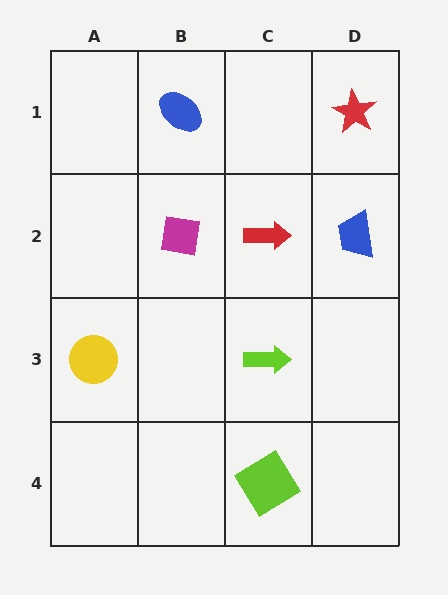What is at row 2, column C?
A red arrow.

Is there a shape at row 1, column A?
No, that cell is empty.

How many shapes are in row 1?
2 shapes.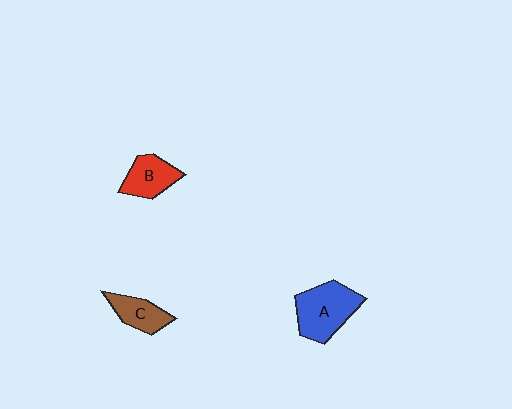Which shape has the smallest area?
Shape C (brown).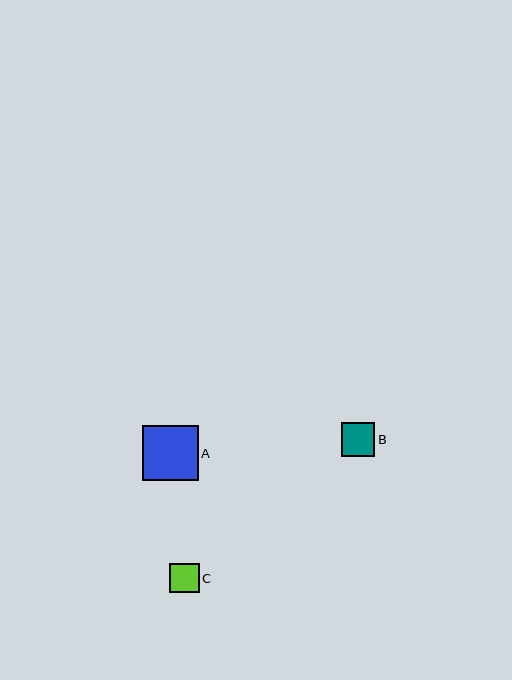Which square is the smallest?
Square C is the smallest with a size of approximately 30 pixels.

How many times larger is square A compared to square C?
Square A is approximately 1.9 times the size of square C.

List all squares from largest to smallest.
From largest to smallest: A, B, C.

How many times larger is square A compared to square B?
Square A is approximately 1.7 times the size of square B.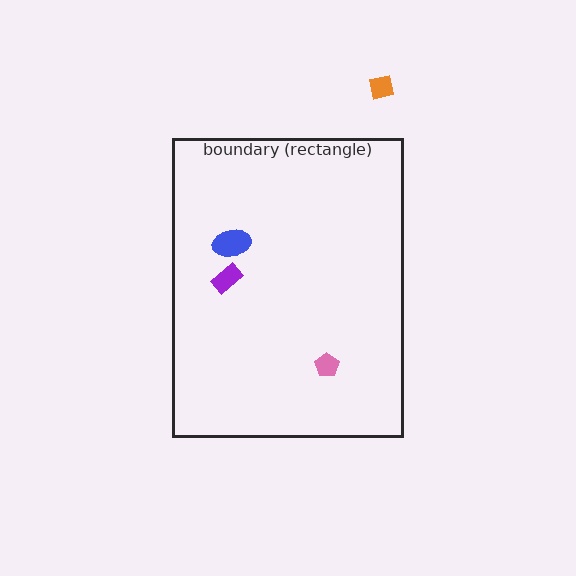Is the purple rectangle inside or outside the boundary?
Inside.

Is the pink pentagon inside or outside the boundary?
Inside.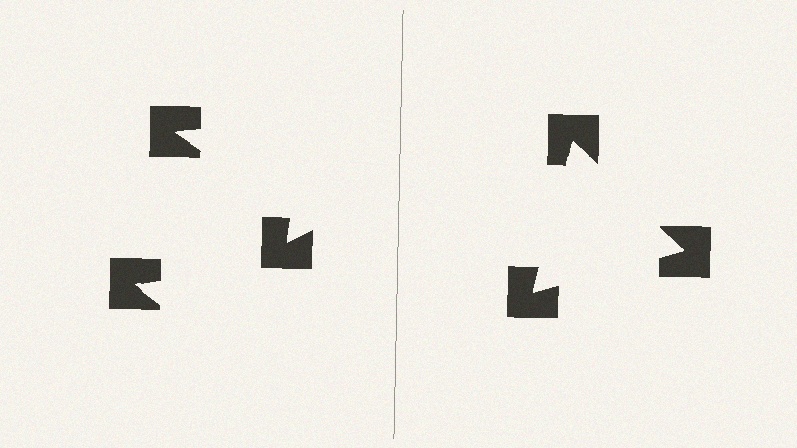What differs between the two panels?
The notched squares are positioned identically on both sides; only the wedge orientations differ. On the right they align to a triangle; on the left they are misaligned.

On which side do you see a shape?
An illusory triangle appears on the right side. On the left side the wedge cuts are rotated, so no coherent shape forms.